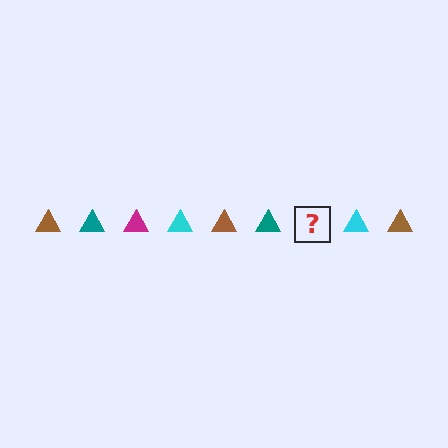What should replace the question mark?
The question mark should be replaced with a magenta triangle.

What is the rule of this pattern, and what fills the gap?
The rule is that the pattern cycles through brown, teal, magenta, cyan triangles. The gap should be filled with a magenta triangle.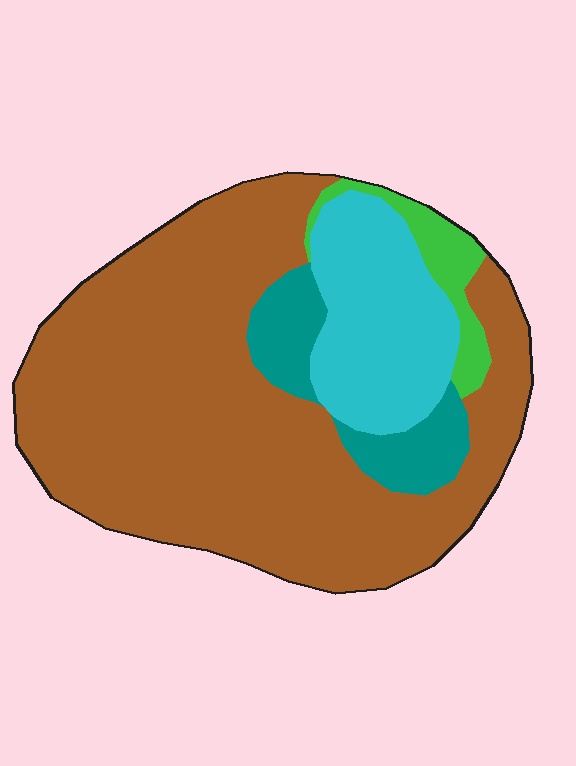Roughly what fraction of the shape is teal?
Teal takes up about one tenth (1/10) of the shape.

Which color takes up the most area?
Brown, at roughly 70%.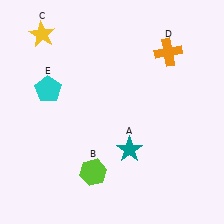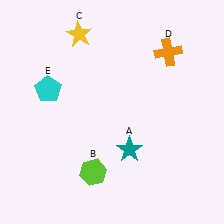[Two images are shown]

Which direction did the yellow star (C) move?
The yellow star (C) moved right.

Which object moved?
The yellow star (C) moved right.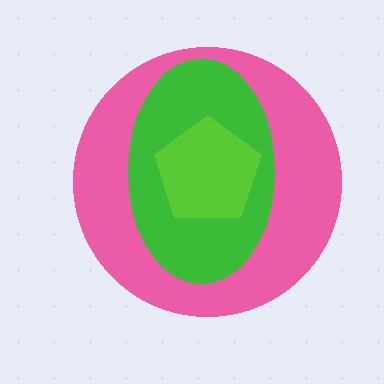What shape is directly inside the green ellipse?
The lime pentagon.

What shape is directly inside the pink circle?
The green ellipse.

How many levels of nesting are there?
3.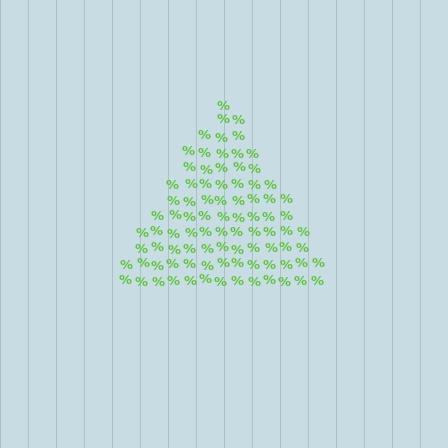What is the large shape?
The large shape is a triangle.